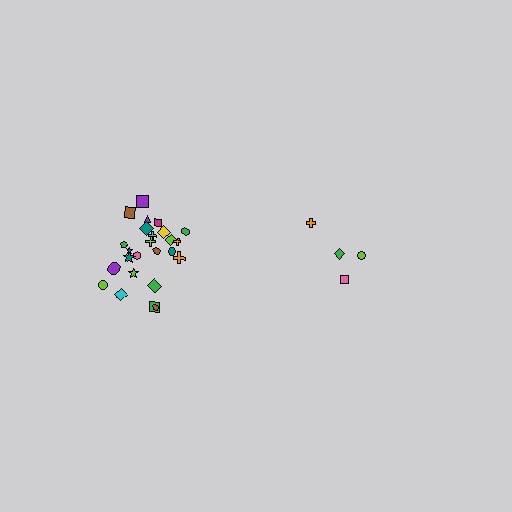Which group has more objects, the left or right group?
The left group.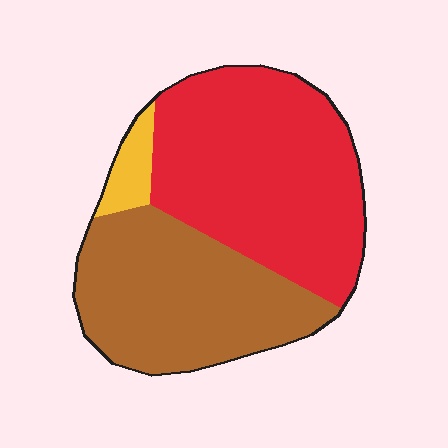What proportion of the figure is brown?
Brown takes up between a third and a half of the figure.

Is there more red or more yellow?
Red.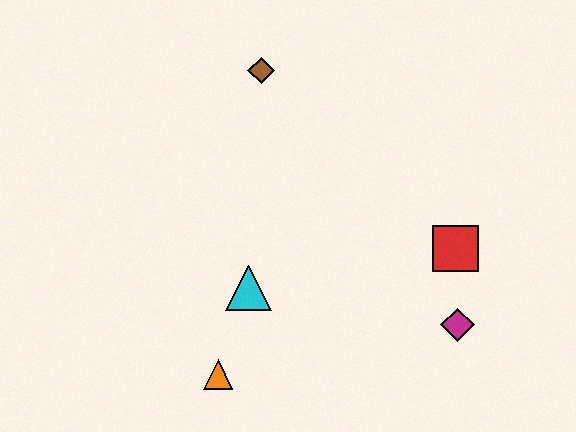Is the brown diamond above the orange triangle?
Yes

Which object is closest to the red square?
The magenta diamond is closest to the red square.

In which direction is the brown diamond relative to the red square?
The brown diamond is to the left of the red square.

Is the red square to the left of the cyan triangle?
No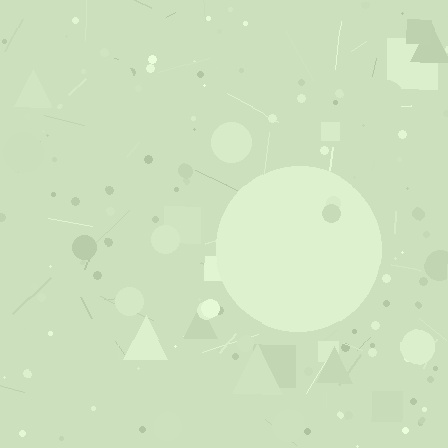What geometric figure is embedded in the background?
A circle is embedded in the background.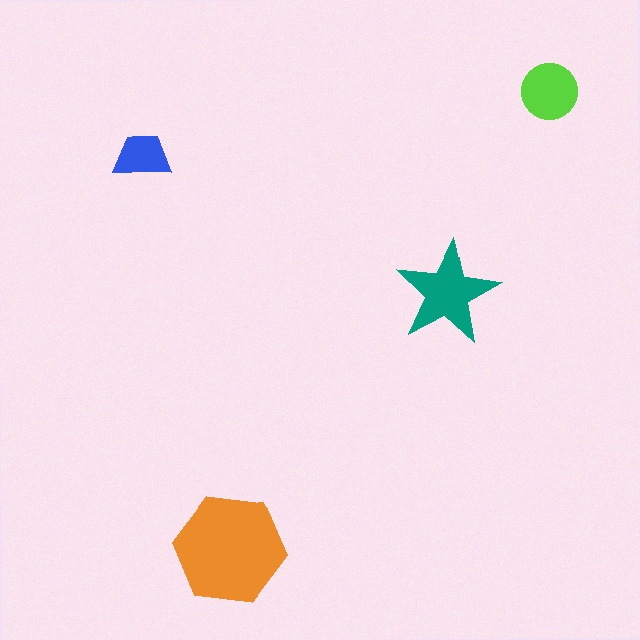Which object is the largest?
The orange hexagon.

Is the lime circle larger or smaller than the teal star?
Smaller.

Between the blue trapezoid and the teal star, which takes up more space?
The teal star.